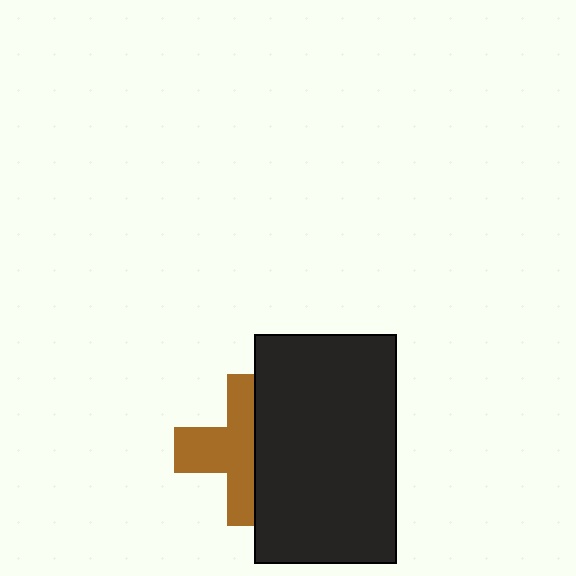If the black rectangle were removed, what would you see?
You would see the complete brown cross.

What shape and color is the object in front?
The object in front is a black rectangle.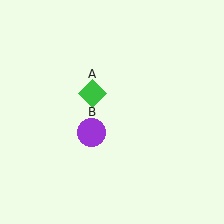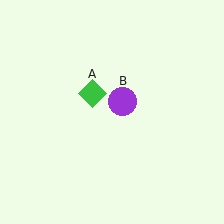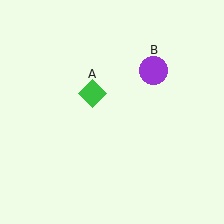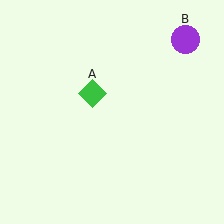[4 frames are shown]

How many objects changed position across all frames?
1 object changed position: purple circle (object B).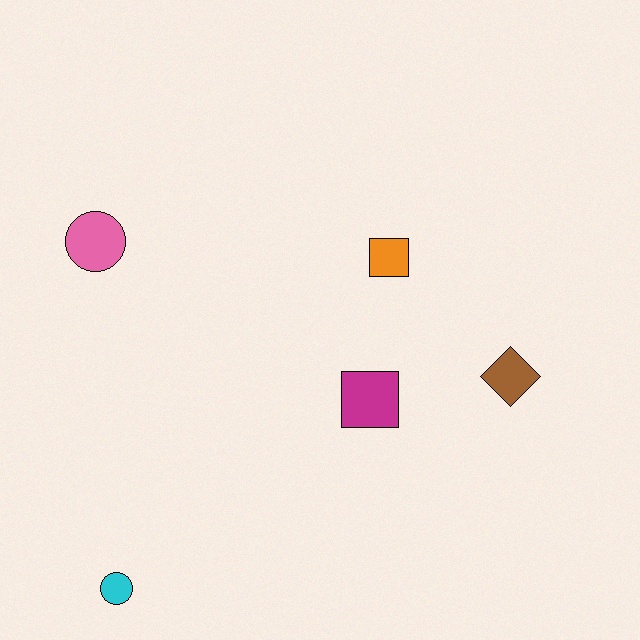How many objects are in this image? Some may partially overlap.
There are 5 objects.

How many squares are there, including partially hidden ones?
There are 2 squares.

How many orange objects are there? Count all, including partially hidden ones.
There is 1 orange object.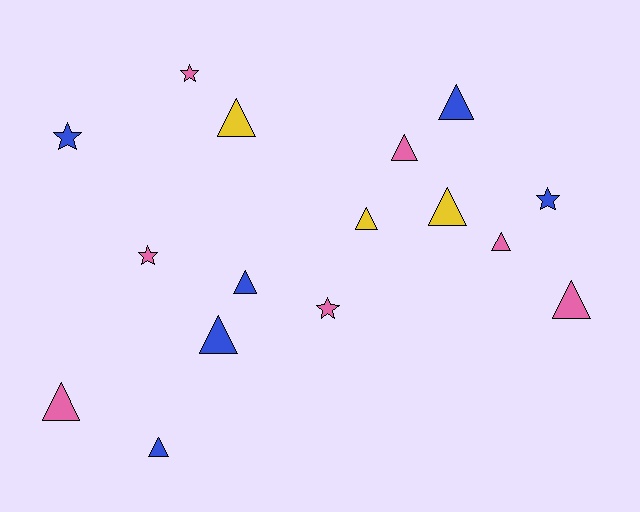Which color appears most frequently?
Pink, with 7 objects.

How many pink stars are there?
There are 3 pink stars.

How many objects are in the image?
There are 16 objects.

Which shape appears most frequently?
Triangle, with 11 objects.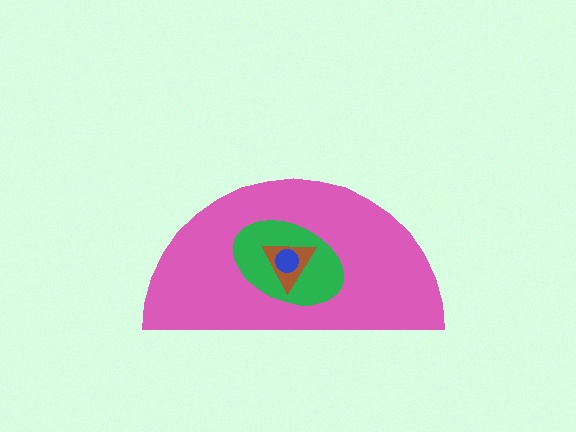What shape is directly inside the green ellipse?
The brown triangle.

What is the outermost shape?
The pink semicircle.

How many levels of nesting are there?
4.